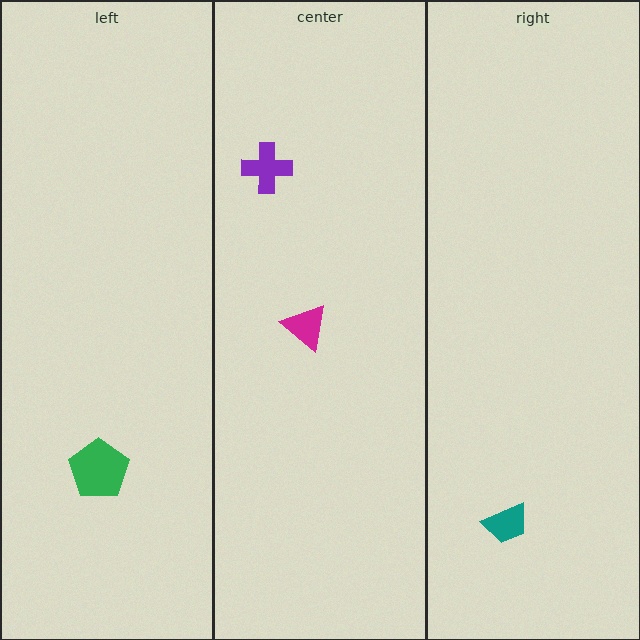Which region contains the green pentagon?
The left region.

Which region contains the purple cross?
The center region.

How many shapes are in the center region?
2.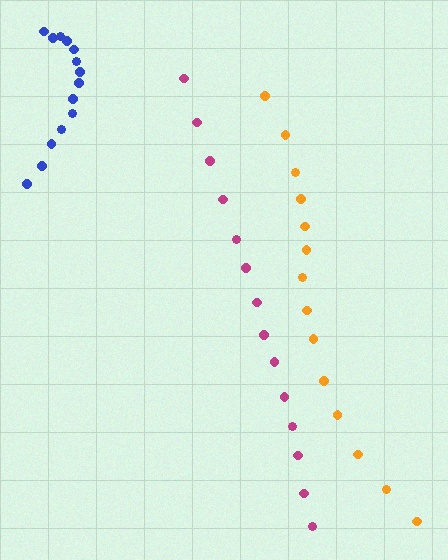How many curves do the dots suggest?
There are 3 distinct paths.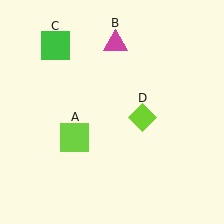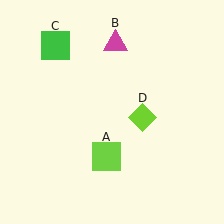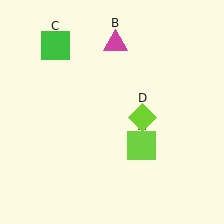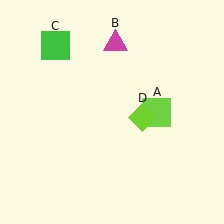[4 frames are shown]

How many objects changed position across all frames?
1 object changed position: lime square (object A).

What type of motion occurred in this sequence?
The lime square (object A) rotated counterclockwise around the center of the scene.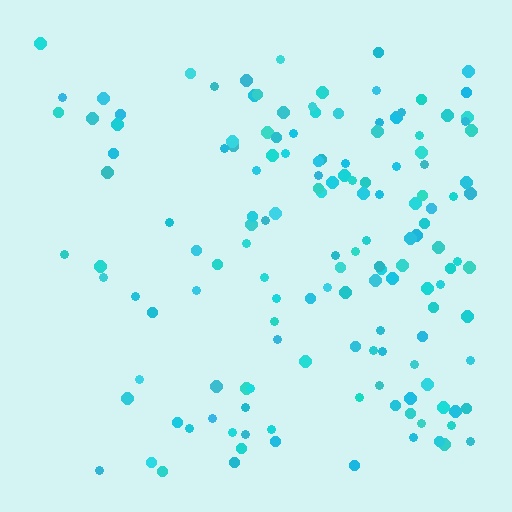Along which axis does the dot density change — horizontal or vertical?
Horizontal.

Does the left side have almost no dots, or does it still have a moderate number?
Still a moderate number, just noticeably fewer than the right.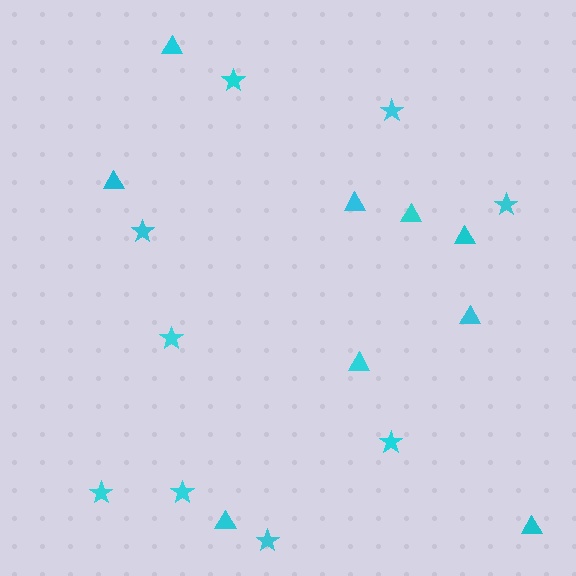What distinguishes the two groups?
There are 2 groups: one group of triangles (9) and one group of stars (9).